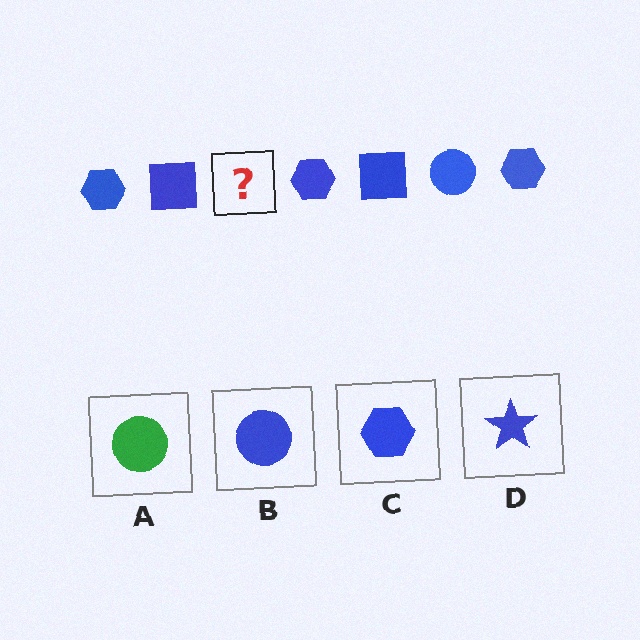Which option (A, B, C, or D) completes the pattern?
B.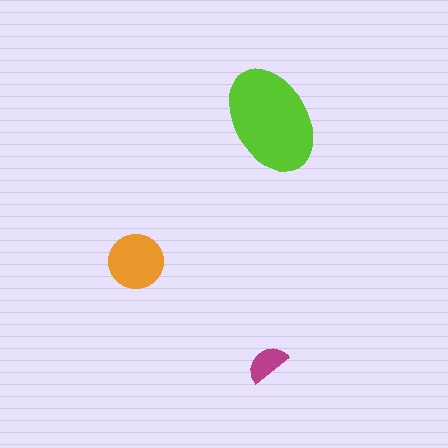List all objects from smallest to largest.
The magenta semicircle, the orange circle, the lime ellipse.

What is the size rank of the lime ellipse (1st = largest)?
1st.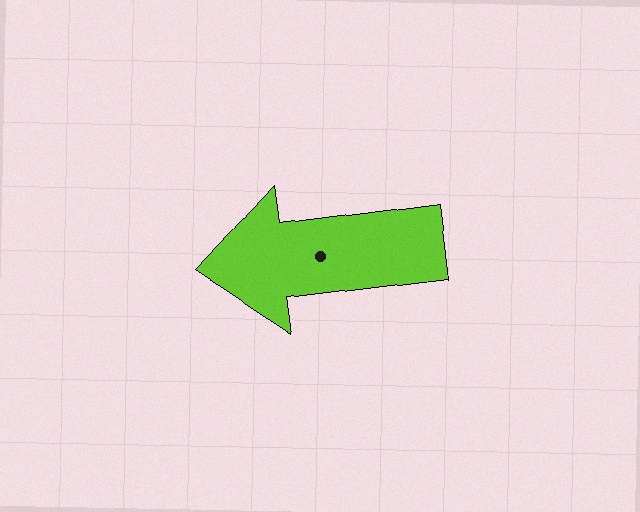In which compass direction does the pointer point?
West.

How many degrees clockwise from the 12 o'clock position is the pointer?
Approximately 263 degrees.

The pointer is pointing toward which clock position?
Roughly 9 o'clock.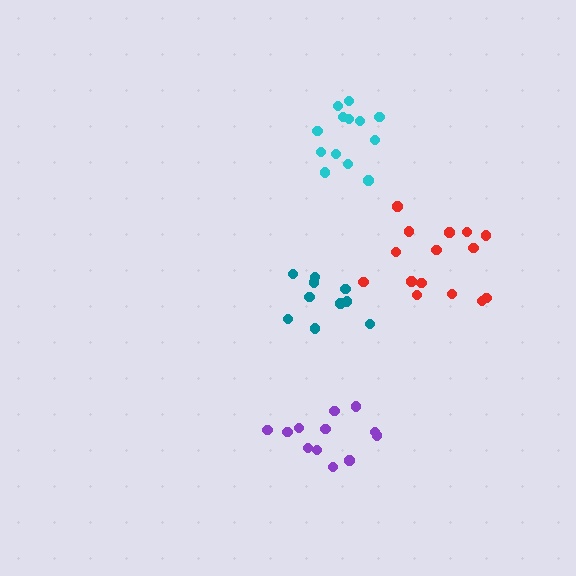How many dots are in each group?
Group 1: 13 dots, Group 2: 12 dots, Group 3: 10 dots, Group 4: 15 dots (50 total).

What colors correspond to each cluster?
The clusters are colored: cyan, purple, teal, red.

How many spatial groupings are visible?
There are 4 spatial groupings.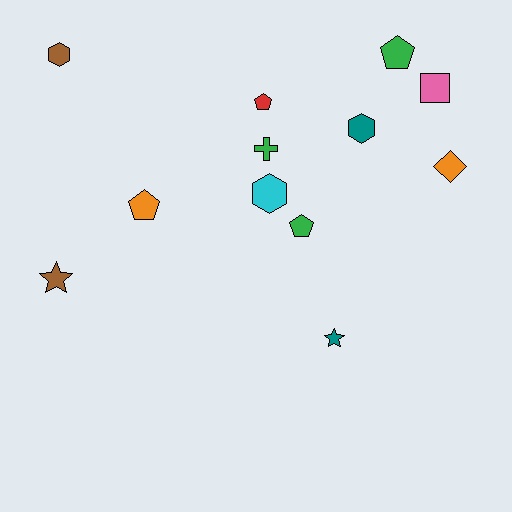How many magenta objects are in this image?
There are no magenta objects.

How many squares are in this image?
There is 1 square.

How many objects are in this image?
There are 12 objects.